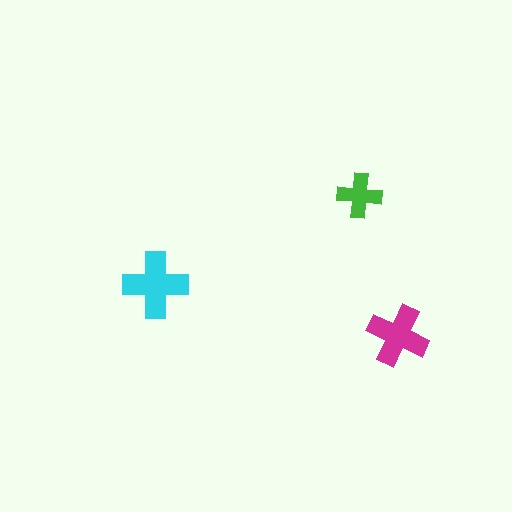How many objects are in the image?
There are 3 objects in the image.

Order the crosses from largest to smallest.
the cyan one, the magenta one, the green one.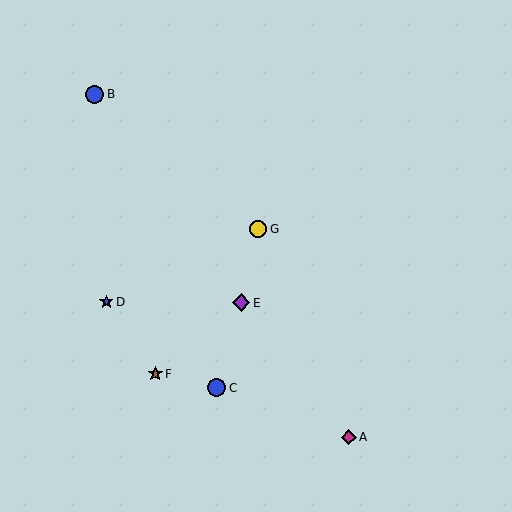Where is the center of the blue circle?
The center of the blue circle is at (217, 388).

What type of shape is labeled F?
Shape F is a brown star.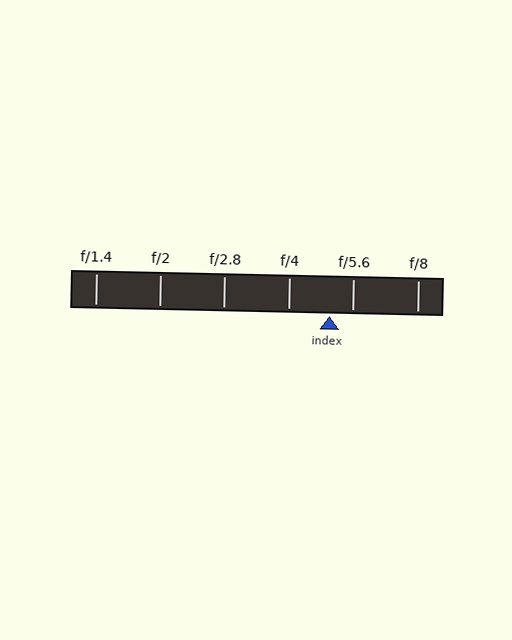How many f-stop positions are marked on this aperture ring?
There are 6 f-stop positions marked.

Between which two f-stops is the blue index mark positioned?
The index mark is between f/4 and f/5.6.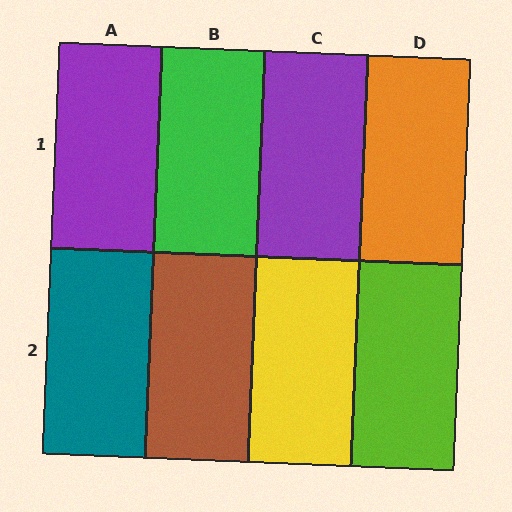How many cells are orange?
1 cell is orange.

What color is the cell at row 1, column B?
Green.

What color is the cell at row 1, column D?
Orange.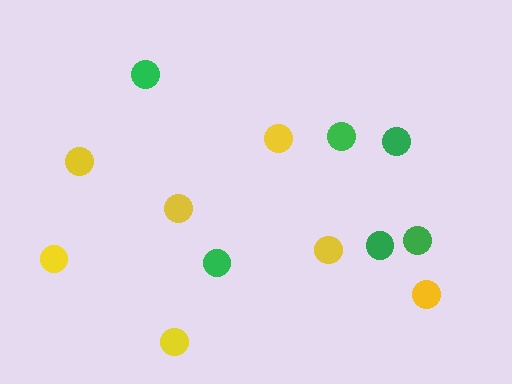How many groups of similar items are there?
There are 2 groups: one group of green circles (6) and one group of yellow circles (7).